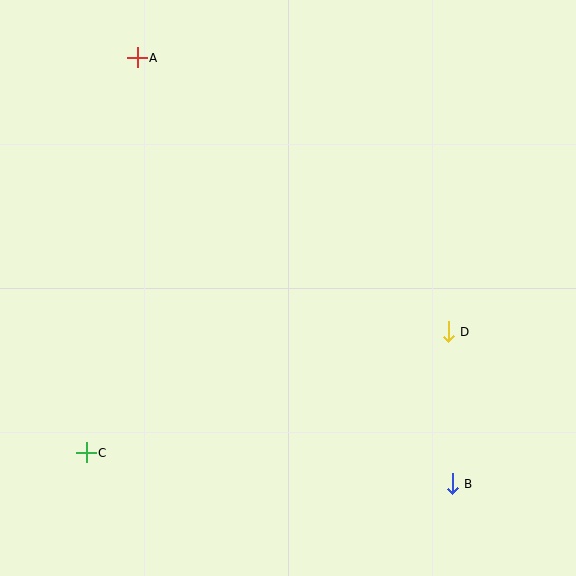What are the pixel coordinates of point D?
Point D is at (448, 332).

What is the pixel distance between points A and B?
The distance between A and B is 530 pixels.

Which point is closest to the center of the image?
Point D at (448, 332) is closest to the center.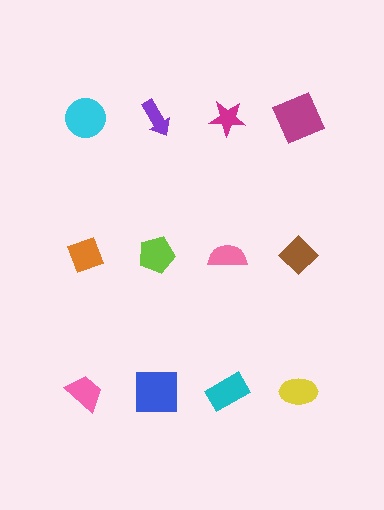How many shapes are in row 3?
4 shapes.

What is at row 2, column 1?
An orange diamond.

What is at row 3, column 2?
A blue square.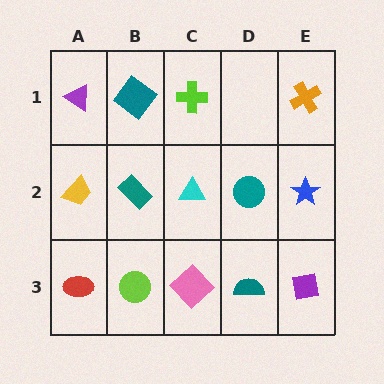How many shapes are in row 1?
4 shapes.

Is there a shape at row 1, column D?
No, that cell is empty.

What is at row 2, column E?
A blue star.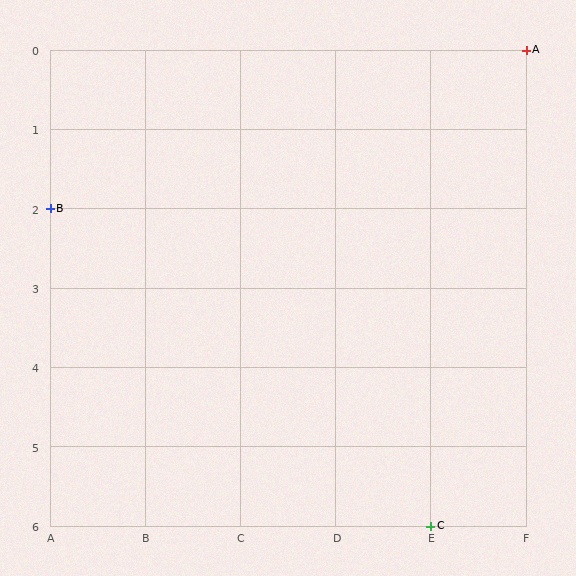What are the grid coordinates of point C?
Point C is at grid coordinates (E, 6).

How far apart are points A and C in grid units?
Points A and C are 1 column and 6 rows apart (about 6.1 grid units diagonally).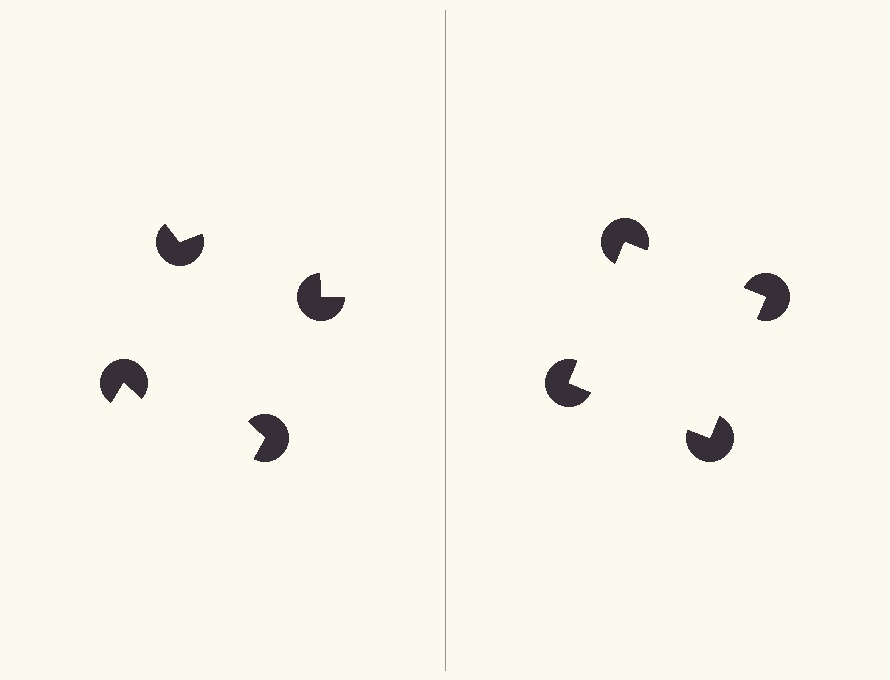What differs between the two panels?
The pac-man discs are positioned identically on both sides; only the wedge orientations differ. On the right they align to a square; on the left they are misaligned.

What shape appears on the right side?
An illusory square.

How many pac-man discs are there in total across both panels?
8 — 4 on each side.